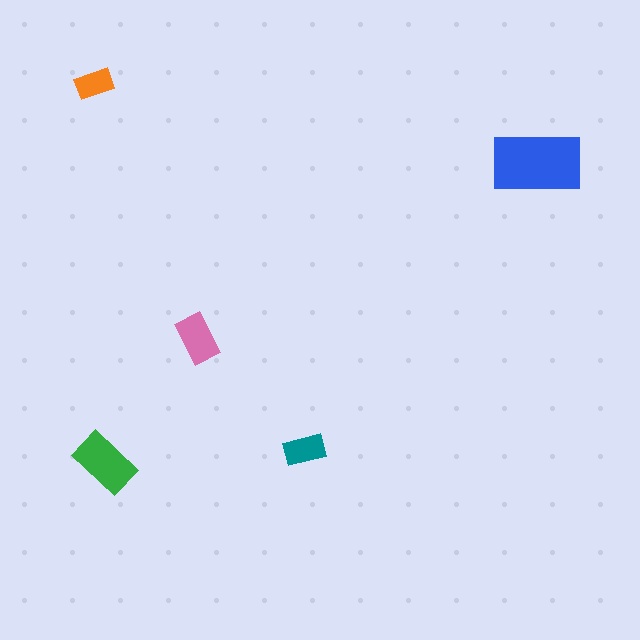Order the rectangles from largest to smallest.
the blue one, the green one, the pink one, the teal one, the orange one.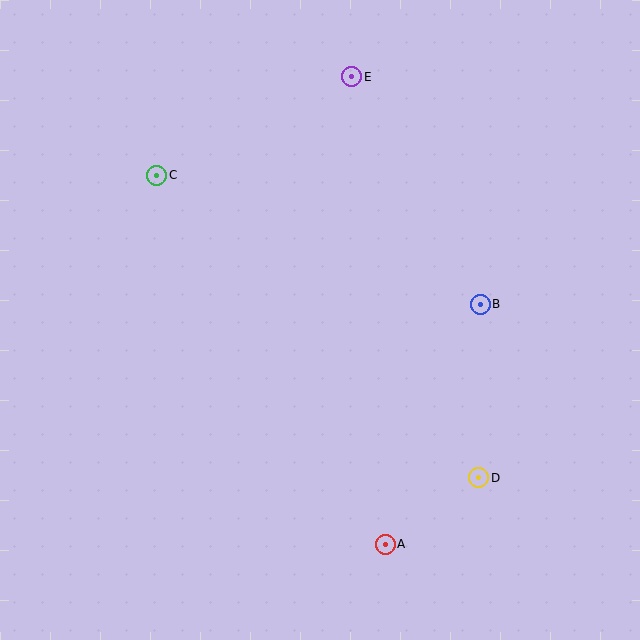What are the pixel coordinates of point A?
Point A is at (385, 544).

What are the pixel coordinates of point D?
Point D is at (479, 478).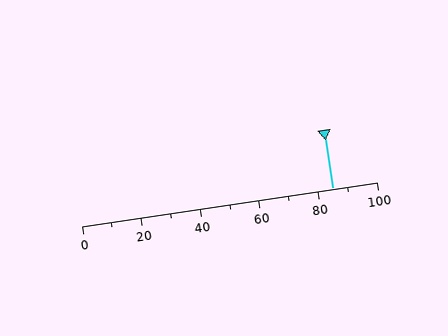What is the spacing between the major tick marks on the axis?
The major ticks are spaced 20 apart.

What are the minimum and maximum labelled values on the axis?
The axis runs from 0 to 100.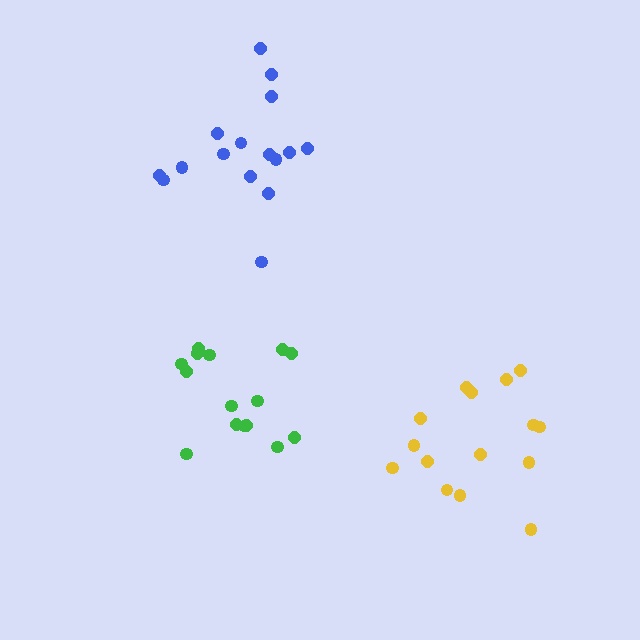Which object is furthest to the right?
The yellow cluster is rightmost.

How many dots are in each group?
Group 1: 15 dots, Group 2: 15 dots, Group 3: 16 dots (46 total).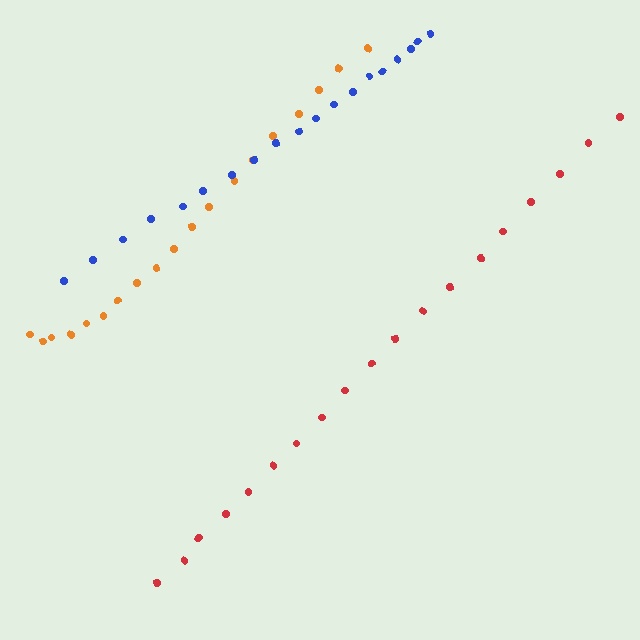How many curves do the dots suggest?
There are 3 distinct paths.